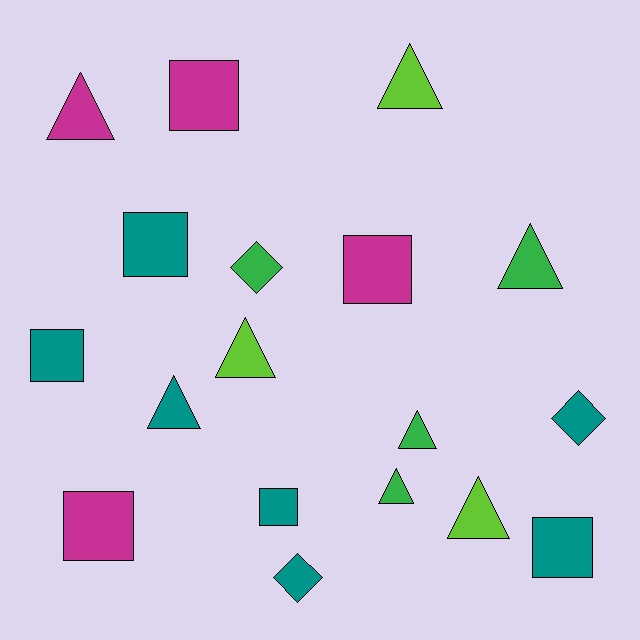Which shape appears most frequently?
Triangle, with 8 objects.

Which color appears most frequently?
Teal, with 7 objects.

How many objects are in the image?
There are 18 objects.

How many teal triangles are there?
There is 1 teal triangle.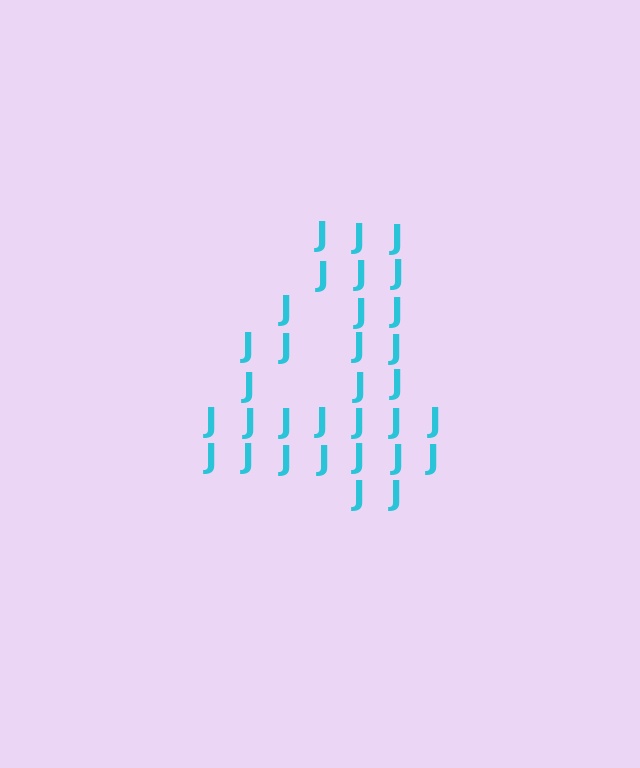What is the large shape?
The large shape is the digit 4.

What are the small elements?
The small elements are letter J's.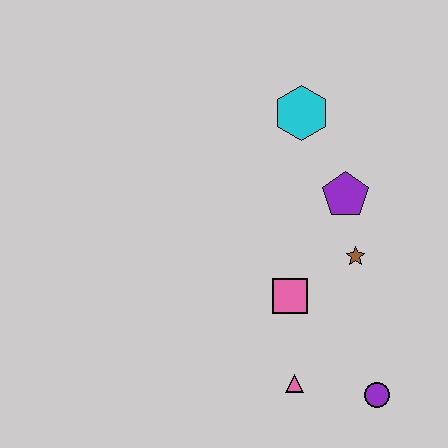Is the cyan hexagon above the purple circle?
Yes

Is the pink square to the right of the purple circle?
No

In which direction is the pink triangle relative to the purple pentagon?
The pink triangle is below the purple pentagon.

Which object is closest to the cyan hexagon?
The purple pentagon is closest to the cyan hexagon.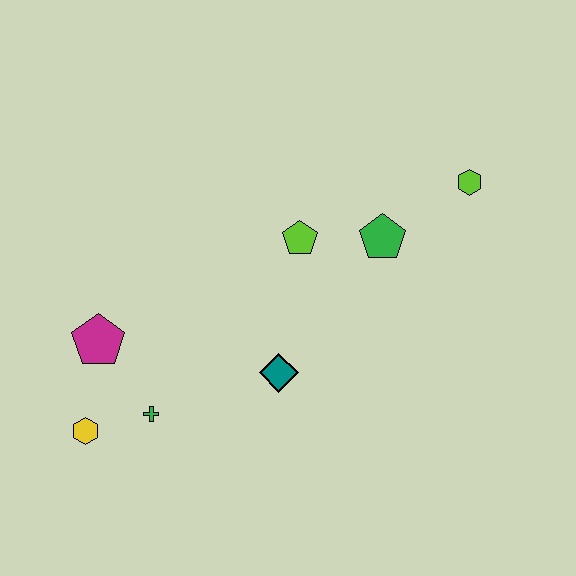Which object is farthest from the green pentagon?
The yellow hexagon is farthest from the green pentagon.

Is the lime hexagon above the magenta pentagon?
Yes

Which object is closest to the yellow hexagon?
The green cross is closest to the yellow hexagon.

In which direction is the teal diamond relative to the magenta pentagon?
The teal diamond is to the right of the magenta pentagon.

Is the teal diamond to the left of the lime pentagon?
Yes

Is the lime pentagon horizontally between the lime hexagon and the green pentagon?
No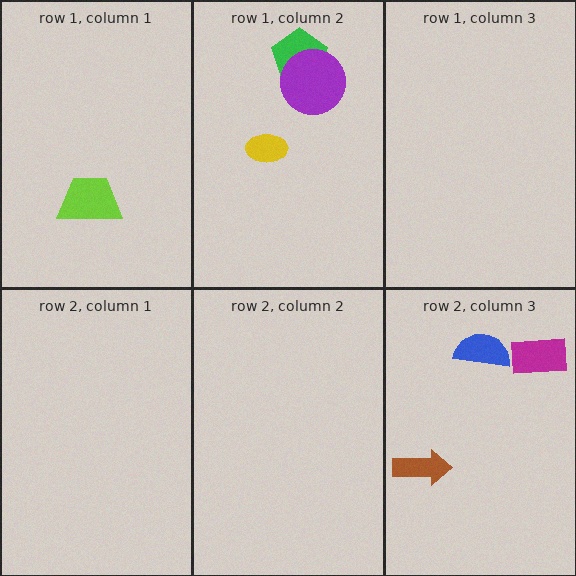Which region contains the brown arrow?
The row 2, column 3 region.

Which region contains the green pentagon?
The row 1, column 2 region.